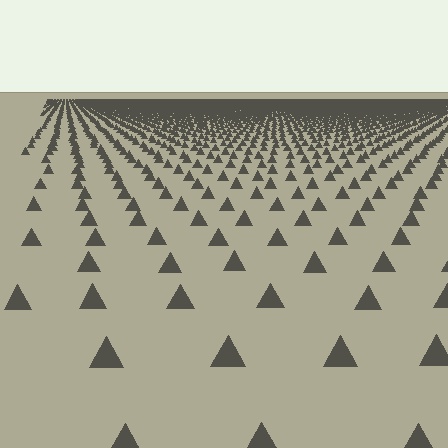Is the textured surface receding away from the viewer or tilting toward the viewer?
The surface is receding away from the viewer. Texture elements get smaller and denser toward the top.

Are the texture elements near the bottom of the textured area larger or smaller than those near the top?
Larger. Near the bottom, elements are closer to the viewer and appear at a bigger on-screen size.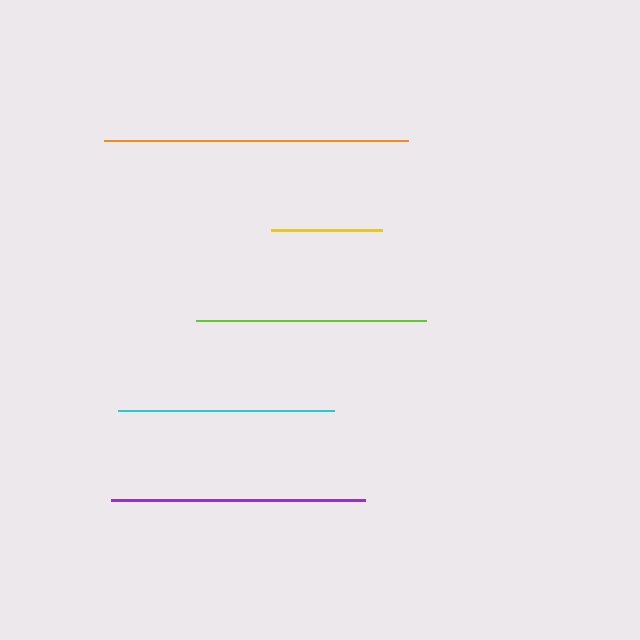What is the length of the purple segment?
The purple segment is approximately 254 pixels long.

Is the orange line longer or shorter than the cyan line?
The orange line is longer than the cyan line.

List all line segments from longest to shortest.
From longest to shortest: orange, purple, lime, cyan, yellow.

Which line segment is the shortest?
The yellow line is the shortest at approximately 110 pixels.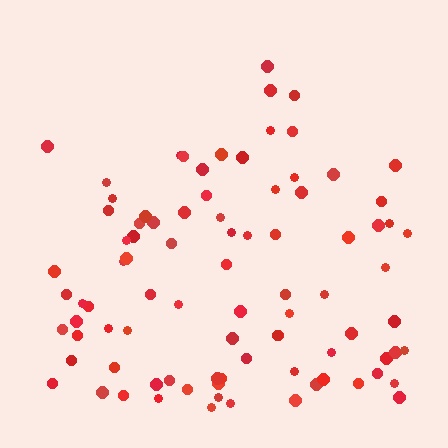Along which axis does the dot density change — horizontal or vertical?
Vertical.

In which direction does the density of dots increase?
From top to bottom, with the bottom side densest.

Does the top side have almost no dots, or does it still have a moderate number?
Still a moderate number, just noticeably fewer than the bottom.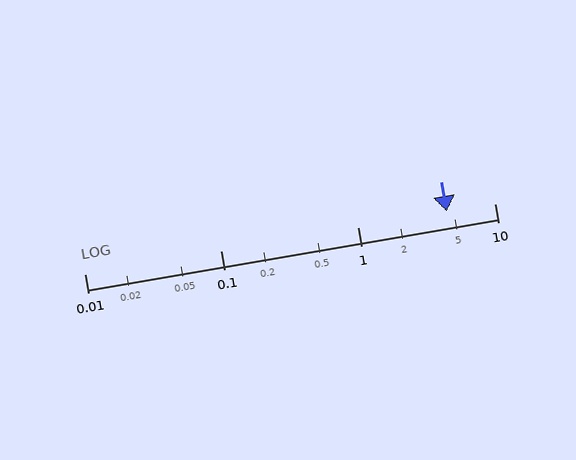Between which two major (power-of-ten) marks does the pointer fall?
The pointer is between 1 and 10.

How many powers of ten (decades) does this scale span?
The scale spans 3 decades, from 0.01 to 10.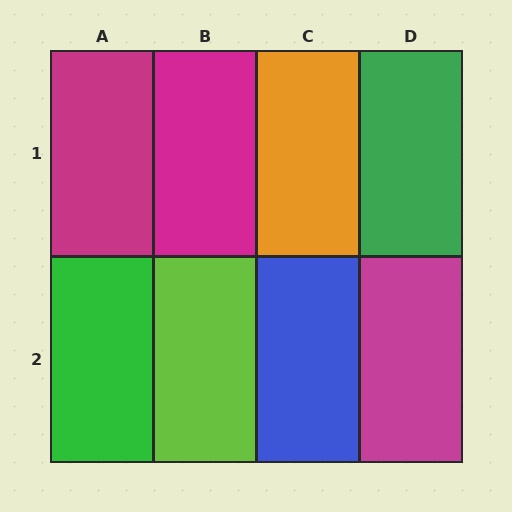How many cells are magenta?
3 cells are magenta.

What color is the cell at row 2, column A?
Green.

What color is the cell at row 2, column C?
Blue.